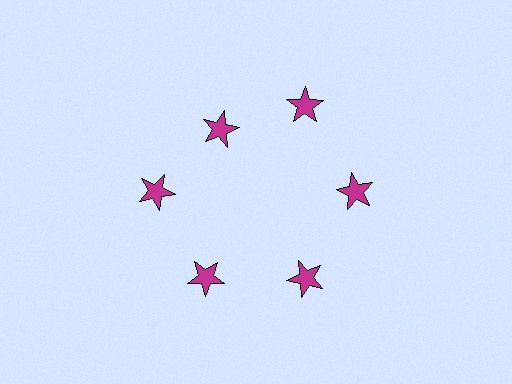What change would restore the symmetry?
The symmetry would be restored by moving it outward, back onto the ring so that all 6 stars sit at equal angles and equal distance from the center.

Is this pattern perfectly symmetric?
No. The 6 magenta stars are arranged in a ring, but one element near the 11 o'clock position is pulled inward toward the center, breaking the 6-fold rotational symmetry.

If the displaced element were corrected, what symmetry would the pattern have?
It would have 6-fold rotational symmetry — the pattern would map onto itself every 60 degrees.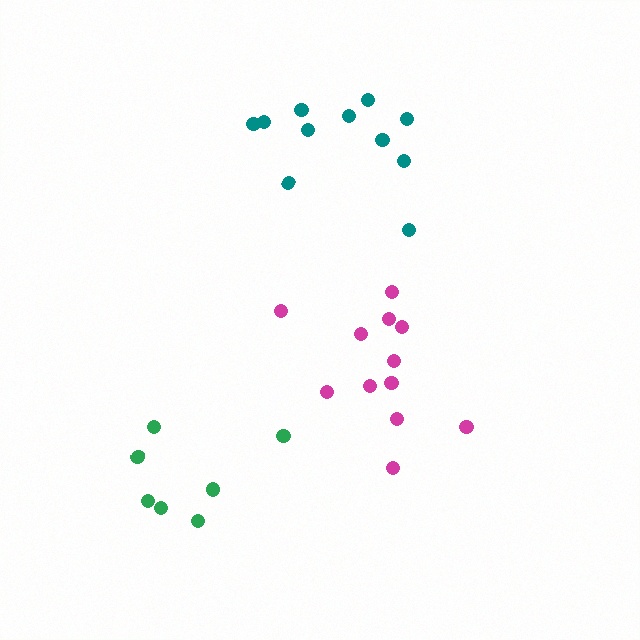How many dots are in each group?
Group 1: 12 dots, Group 2: 11 dots, Group 3: 7 dots (30 total).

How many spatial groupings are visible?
There are 3 spatial groupings.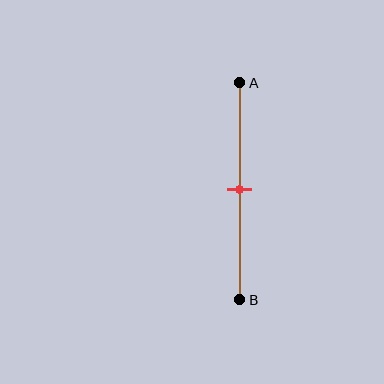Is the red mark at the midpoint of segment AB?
Yes, the mark is approximately at the midpoint.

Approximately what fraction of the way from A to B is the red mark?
The red mark is approximately 50% of the way from A to B.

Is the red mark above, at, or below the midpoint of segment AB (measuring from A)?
The red mark is approximately at the midpoint of segment AB.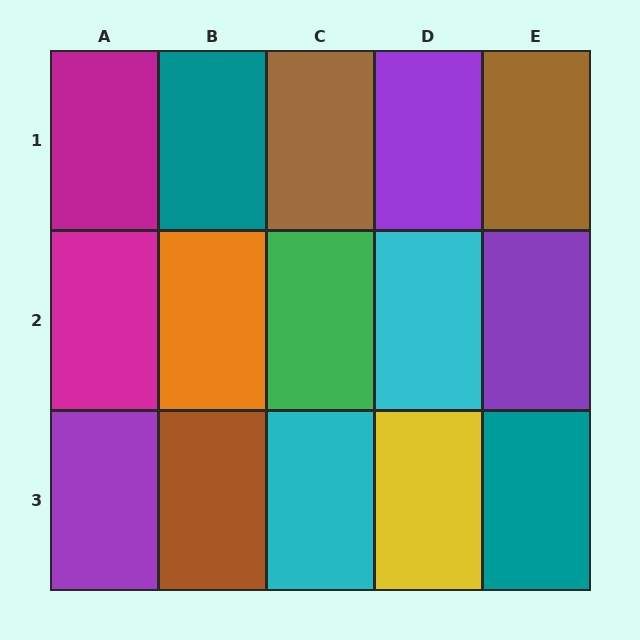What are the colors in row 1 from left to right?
Magenta, teal, brown, purple, brown.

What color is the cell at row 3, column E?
Teal.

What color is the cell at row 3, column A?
Purple.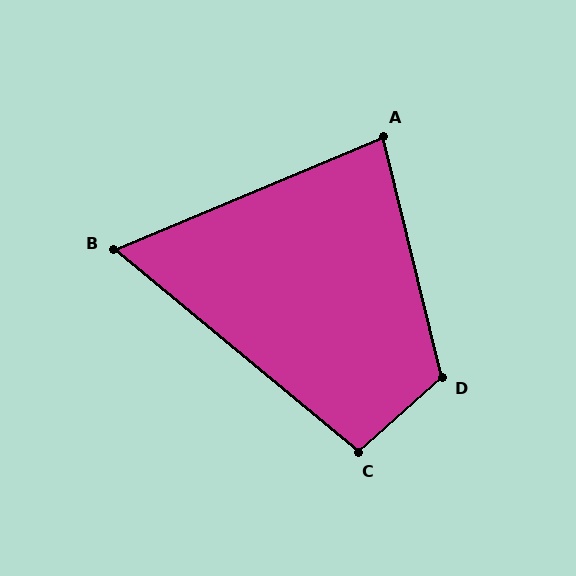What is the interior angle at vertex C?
Approximately 99 degrees (obtuse).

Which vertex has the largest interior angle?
D, at approximately 118 degrees.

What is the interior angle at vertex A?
Approximately 81 degrees (acute).